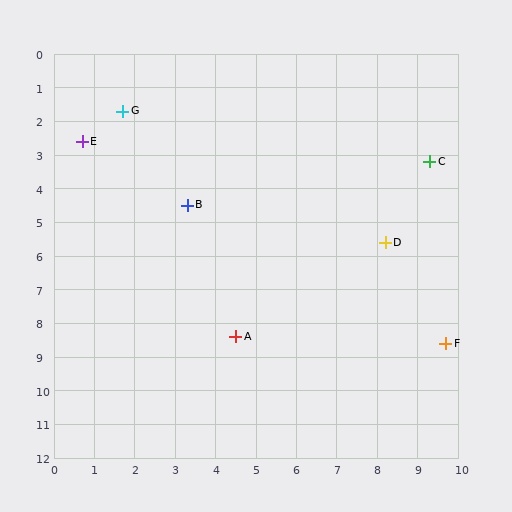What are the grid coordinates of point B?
Point B is at approximately (3.3, 4.5).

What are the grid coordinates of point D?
Point D is at approximately (8.2, 5.6).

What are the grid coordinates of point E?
Point E is at approximately (0.7, 2.6).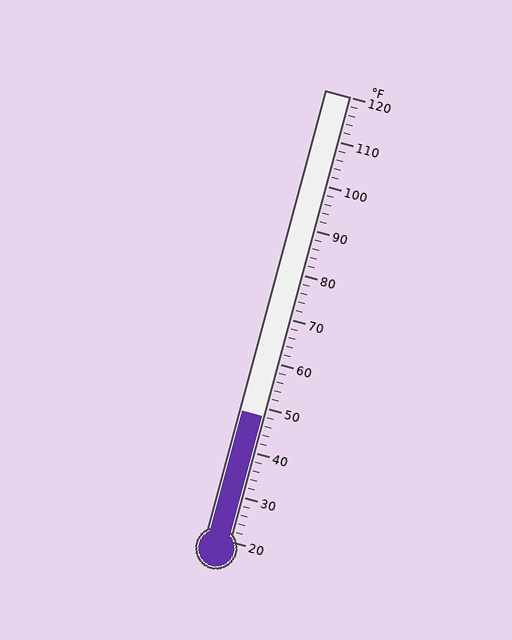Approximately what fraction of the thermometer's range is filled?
The thermometer is filled to approximately 30% of its range.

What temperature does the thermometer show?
The thermometer shows approximately 48°F.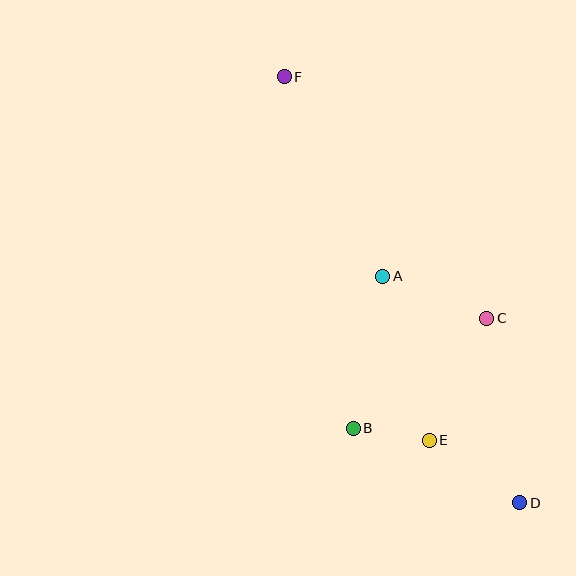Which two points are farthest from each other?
Points D and F are farthest from each other.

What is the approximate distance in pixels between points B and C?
The distance between B and C is approximately 173 pixels.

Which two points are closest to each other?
Points B and E are closest to each other.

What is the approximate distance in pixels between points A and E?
The distance between A and E is approximately 170 pixels.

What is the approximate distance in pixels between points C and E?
The distance between C and E is approximately 135 pixels.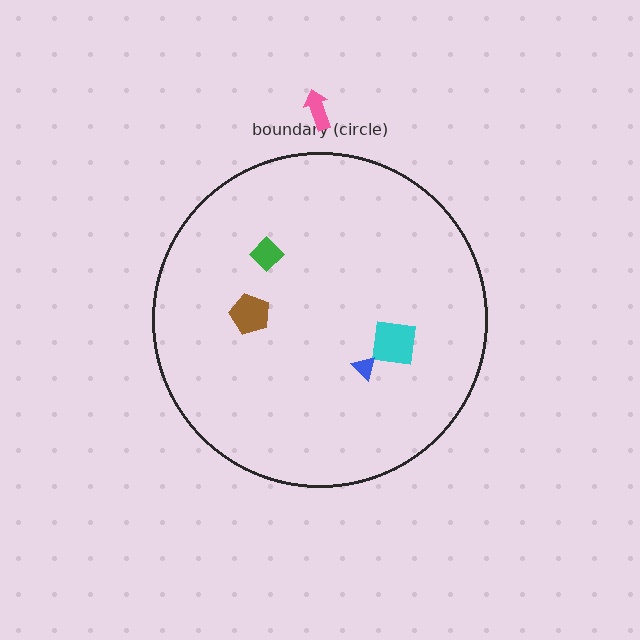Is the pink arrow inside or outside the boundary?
Outside.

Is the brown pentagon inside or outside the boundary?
Inside.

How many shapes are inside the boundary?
4 inside, 1 outside.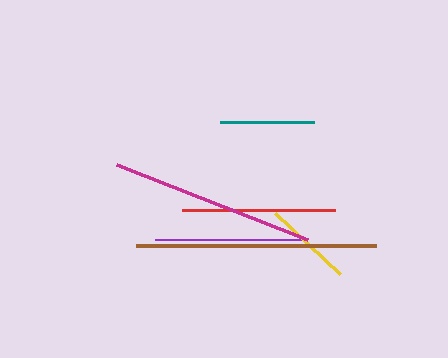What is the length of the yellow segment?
The yellow segment is approximately 89 pixels long.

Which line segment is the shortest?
The yellow line is the shortest at approximately 89 pixels.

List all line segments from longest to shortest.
From longest to shortest: brown, magenta, red, purple, teal, yellow.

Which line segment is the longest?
The brown line is the longest at approximately 239 pixels.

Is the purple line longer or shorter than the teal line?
The purple line is longer than the teal line.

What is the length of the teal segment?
The teal segment is approximately 94 pixels long.